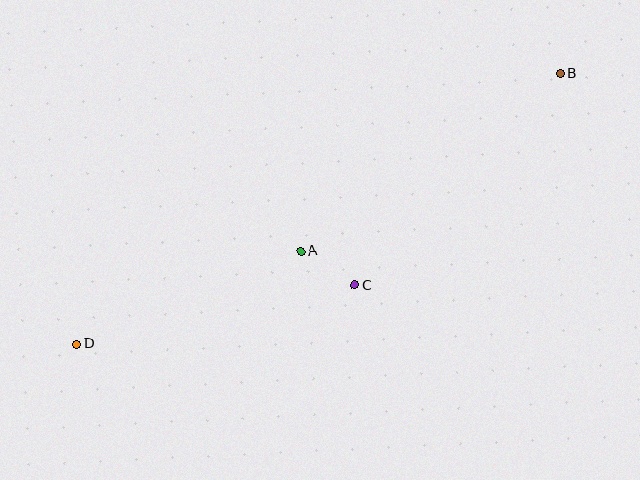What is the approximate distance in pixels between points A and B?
The distance between A and B is approximately 315 pixels.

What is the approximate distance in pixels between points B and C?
The distance between B and C is approximately 295 pixels.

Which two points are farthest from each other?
Points B and D are farthest from each other.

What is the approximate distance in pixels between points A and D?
The distance between A and D is approximately 243 pixels.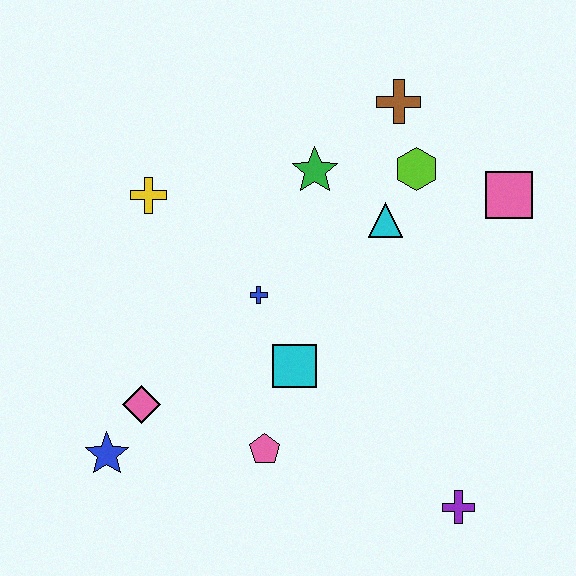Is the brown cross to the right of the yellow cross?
Yes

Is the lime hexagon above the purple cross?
Yes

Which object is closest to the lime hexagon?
The cyan triangle is closest to the lime hexagon.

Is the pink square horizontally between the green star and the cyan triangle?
No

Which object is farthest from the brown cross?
The blue star is farthest from the brown cross.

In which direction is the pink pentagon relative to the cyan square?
The pink pentagon is below the cyan square.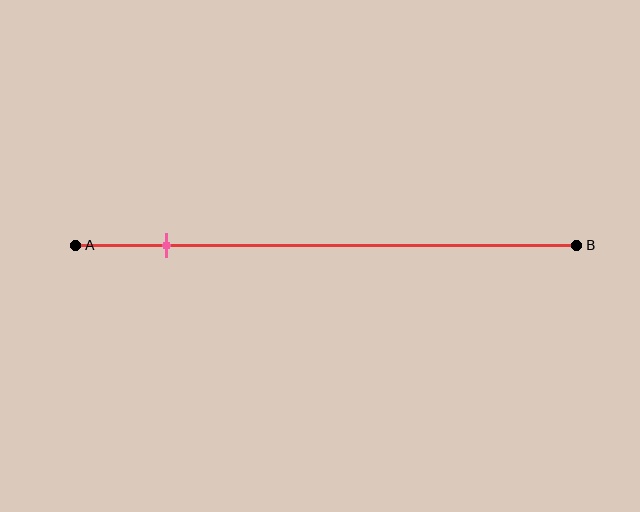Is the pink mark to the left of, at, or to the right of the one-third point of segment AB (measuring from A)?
The pink mark is to the left of the one-third point of segment AB.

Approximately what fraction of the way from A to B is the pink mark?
The pink mark is approximately 20% of the way from A to B.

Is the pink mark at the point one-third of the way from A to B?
No, the mark is at about 20% from A, not at the 33% one-third point.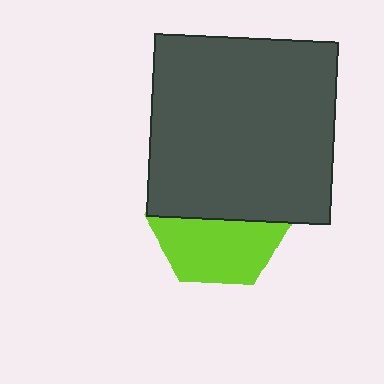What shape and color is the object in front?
The object in front is a dark gray square.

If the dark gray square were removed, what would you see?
You would see the complete lime hexagon.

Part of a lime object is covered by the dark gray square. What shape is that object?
It is a hexagon.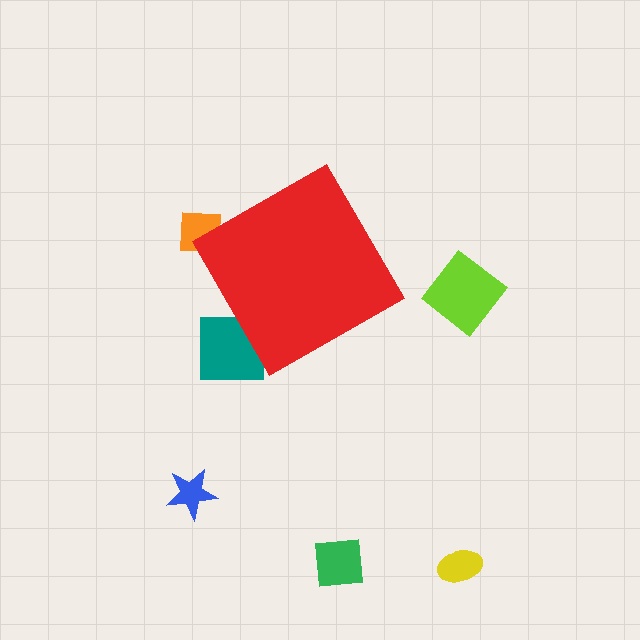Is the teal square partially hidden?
Yes, the teal square is partially hidden behind the red diamond.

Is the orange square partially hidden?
Yes, the orange square is partially hidden behind the red diamond.